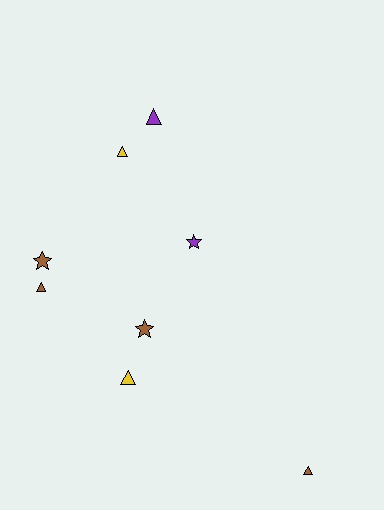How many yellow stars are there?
There are no yellow stars.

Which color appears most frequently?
Brown, with 4 objects.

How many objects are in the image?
There are 8 objects.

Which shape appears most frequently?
Triangle, with 5 objects.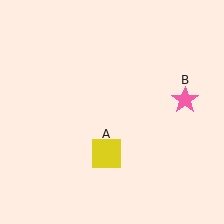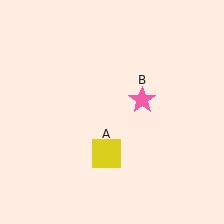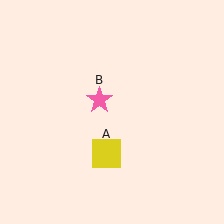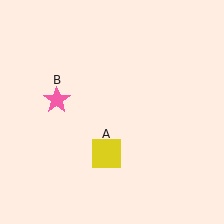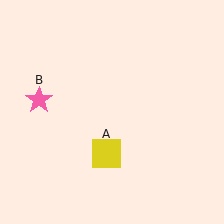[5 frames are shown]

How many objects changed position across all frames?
1 object changed position: pink star (object B).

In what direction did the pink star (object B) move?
The pink star (object B) moved left.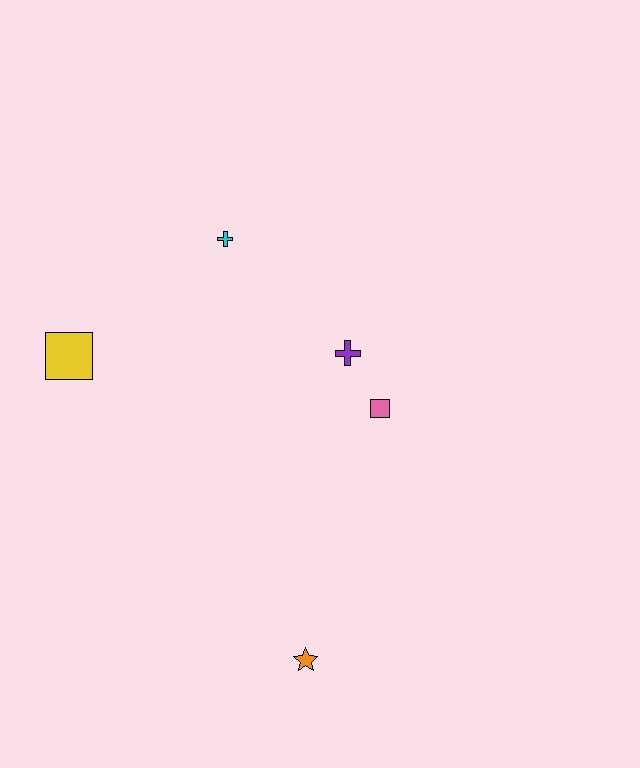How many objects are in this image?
There are 5 objects.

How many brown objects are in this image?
There are no brown objects.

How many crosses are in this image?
There are 2 crosses.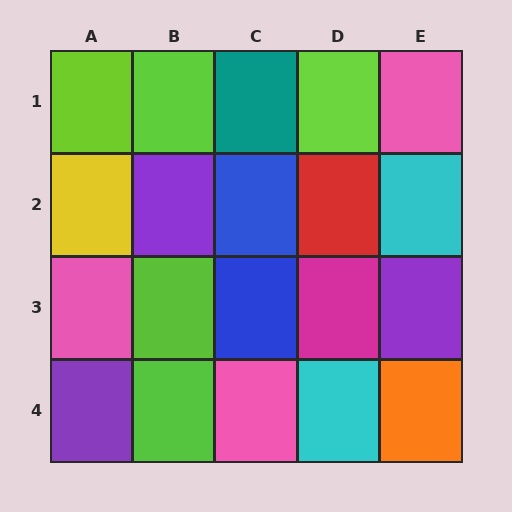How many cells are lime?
5 cells are lime.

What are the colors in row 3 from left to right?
Pink, lime, blue, magenta, purple.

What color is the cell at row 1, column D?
Lime.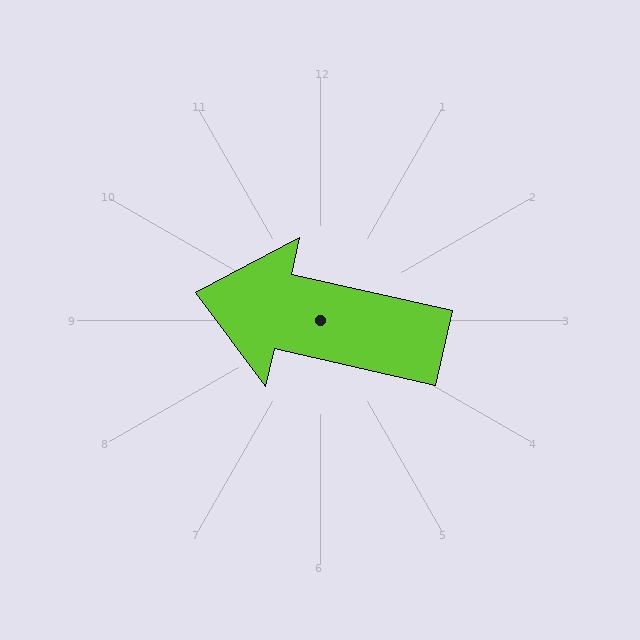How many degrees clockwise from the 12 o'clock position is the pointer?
Approximately 283 degrees.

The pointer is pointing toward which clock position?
Roughly 9 o'clock.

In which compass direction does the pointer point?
West.